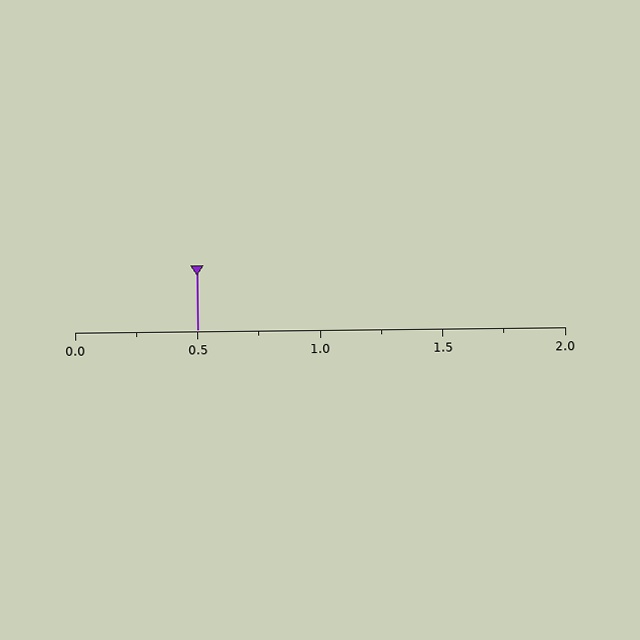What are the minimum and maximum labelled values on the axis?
The axis runs from 0.0 to 2.0.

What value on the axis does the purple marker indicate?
The marker indicates approximately 0.5.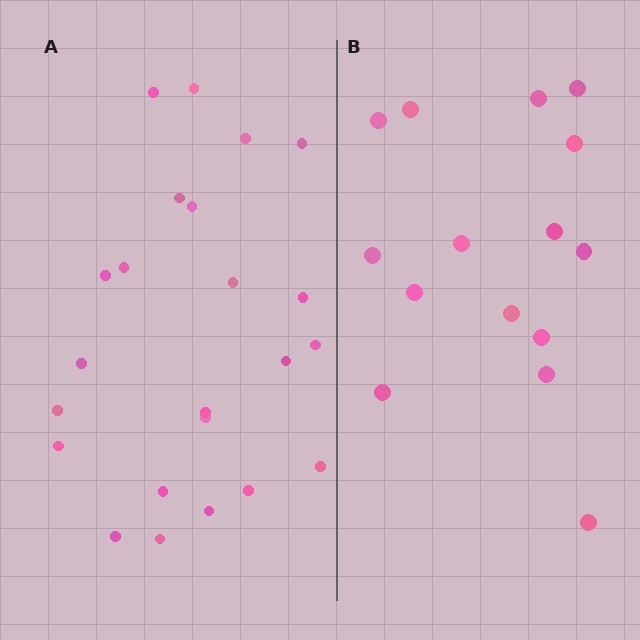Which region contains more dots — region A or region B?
Region A (the left region) has more dots.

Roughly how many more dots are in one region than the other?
Region A has roughly 8 or so more dots than region B.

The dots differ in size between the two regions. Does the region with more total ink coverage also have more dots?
No. Region B has more total ink coverage because its dots are larger, but region A actually contains more individual dots. Total area can be misleading — the number of items is what matters here.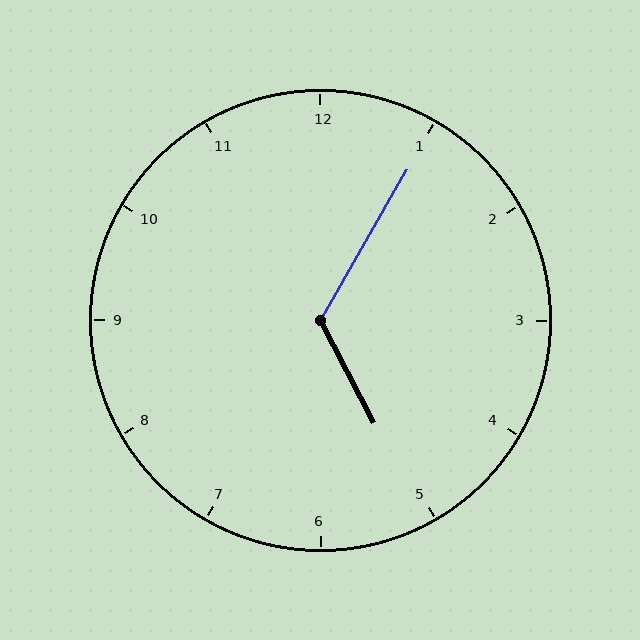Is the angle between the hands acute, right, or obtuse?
It is obtuse.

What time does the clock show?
5:05.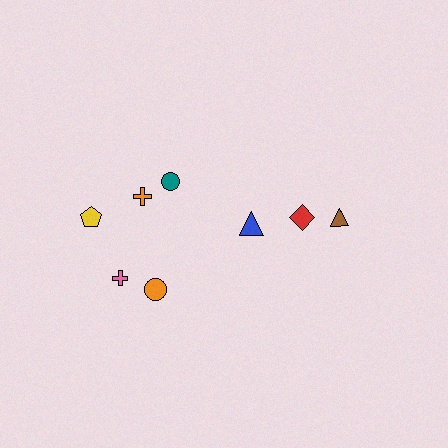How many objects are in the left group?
There are 5 objects.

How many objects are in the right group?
There are 3 objects.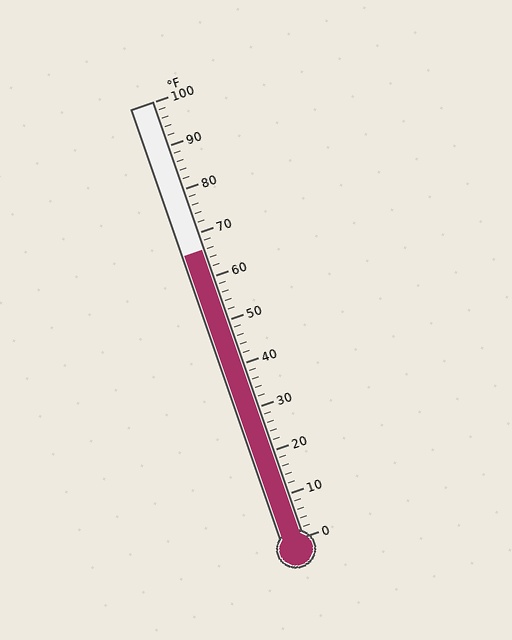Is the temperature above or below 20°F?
The temperature is above 20°F.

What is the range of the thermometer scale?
The thermometer scale ranges from 0°F to 100°F.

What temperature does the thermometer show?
The thermometer shows approximately 66°F.